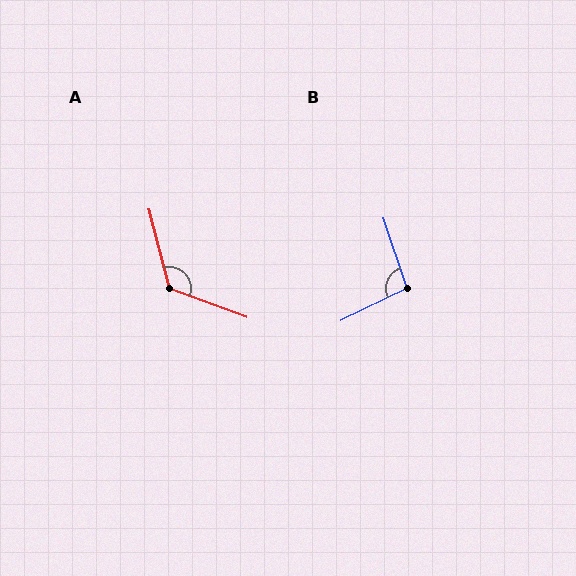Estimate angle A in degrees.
Approximately 124 degrees.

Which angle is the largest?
A, at approximately 124 degrees.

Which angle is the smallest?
B, at approximately 98 degrees.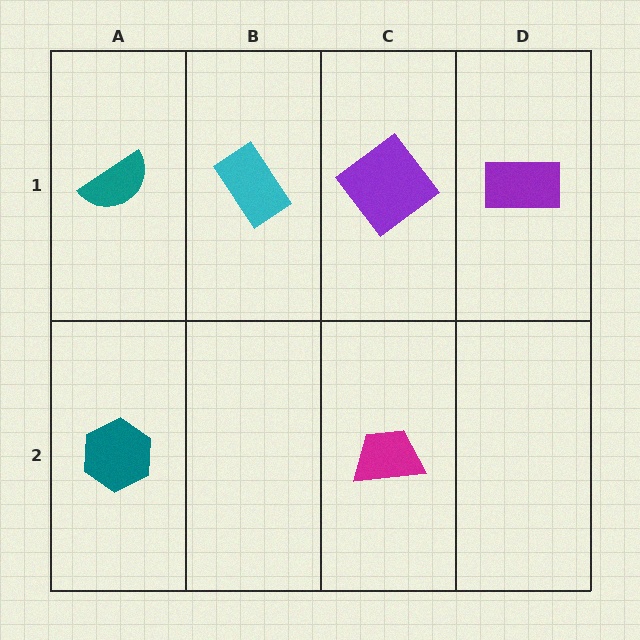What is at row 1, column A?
A teal semicircle.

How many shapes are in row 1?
4 shapes.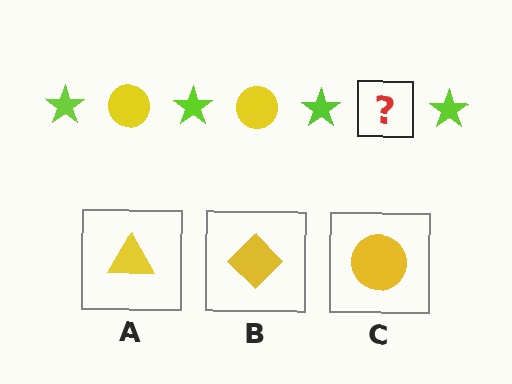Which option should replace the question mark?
Option C.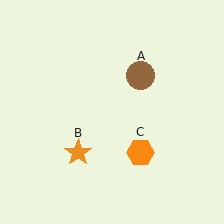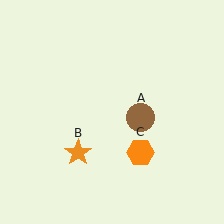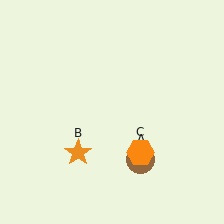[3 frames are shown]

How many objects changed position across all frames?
1 object changed position: brown circle (object A).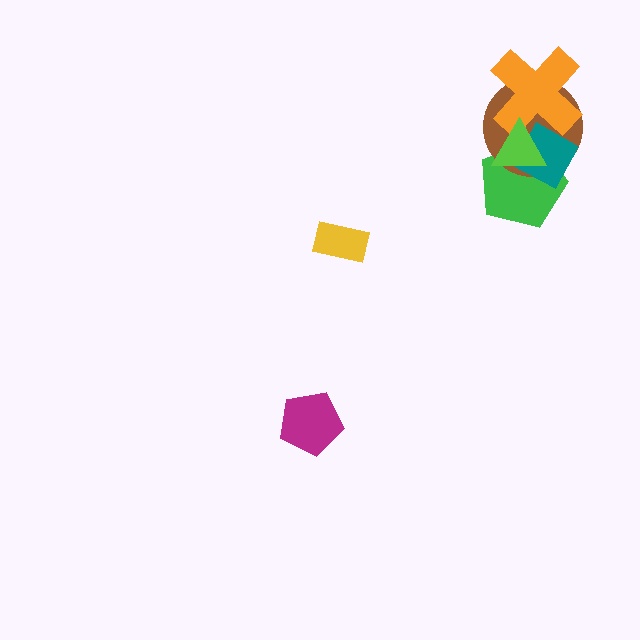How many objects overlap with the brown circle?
4 objects overlap with the brown circle.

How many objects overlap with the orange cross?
3 objects overlap with the orange cross.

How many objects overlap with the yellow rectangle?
0 objects overlap with the yellow rectangle.